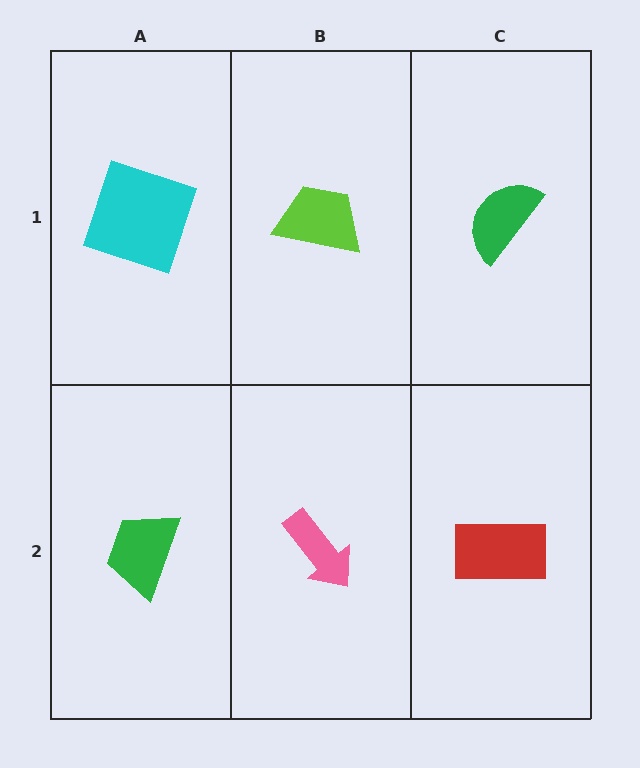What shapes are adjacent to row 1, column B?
A pink arrow (row 2, column B), a cyan square (row 1, column A), a green semicircle (row 1, column C).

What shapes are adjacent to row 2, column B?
A lime trapezoid (row 1, column B), a green trapezoid (row 2, column A), a red rectangle (row 2, column C).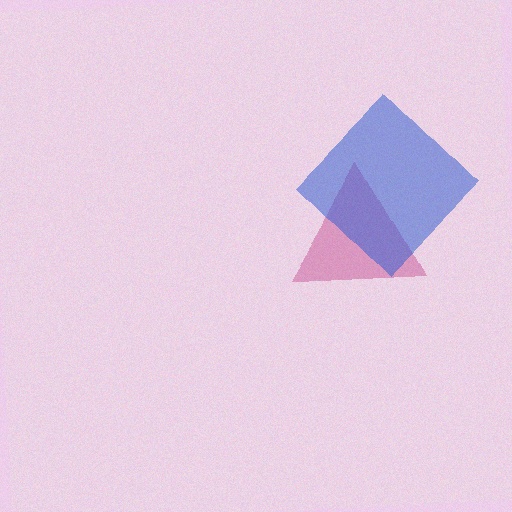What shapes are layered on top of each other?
The layered shapes are: a magenta triangle, a blue diamond.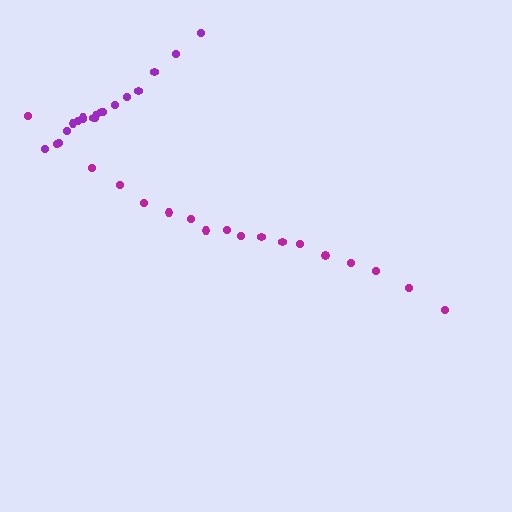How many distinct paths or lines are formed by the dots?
There are 2 distinct paths.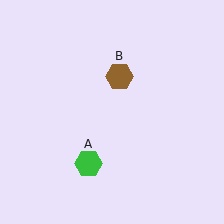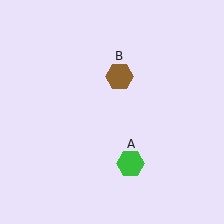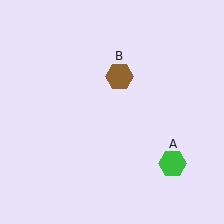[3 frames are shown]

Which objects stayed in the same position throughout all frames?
Brown hexagon (object B) remained stationary.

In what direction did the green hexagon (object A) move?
The green hexagon (object A) moved right.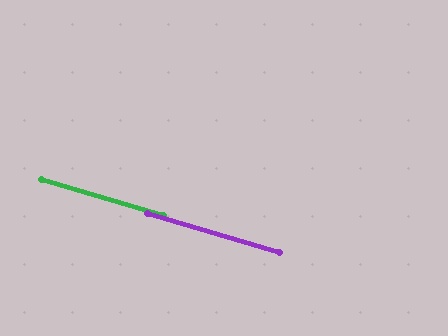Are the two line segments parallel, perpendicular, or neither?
Parallel — their directions differ by only 0.3°.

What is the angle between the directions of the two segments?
Approximately 0 degrees.